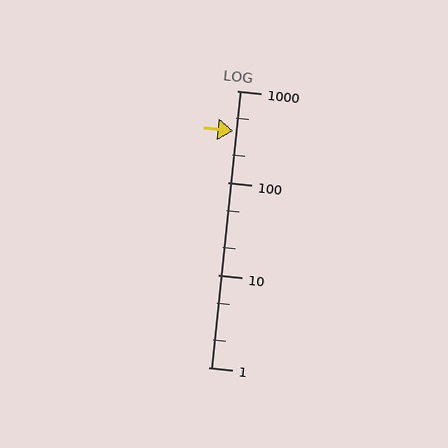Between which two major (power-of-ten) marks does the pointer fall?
The pointer is between 100 and 1000.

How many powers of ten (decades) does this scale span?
The scale spans 3 decades, from 1 to 1000.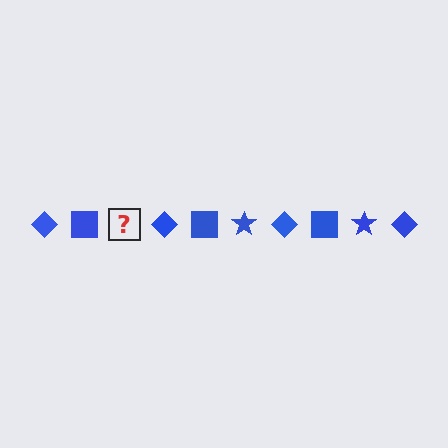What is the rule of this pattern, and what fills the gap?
The rule is that the pattern cycles through diamond, square, star shapes in blue. The gap should be filled with a blue star.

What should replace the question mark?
The question mark should be replaced with a blue star.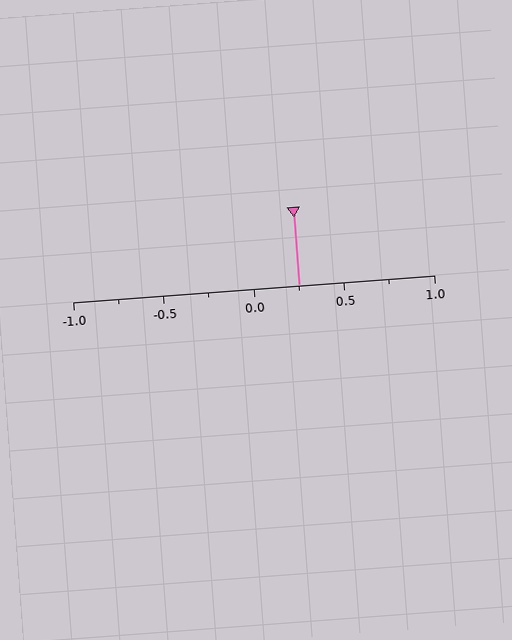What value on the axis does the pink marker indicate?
The marker indicates approximately 0.25.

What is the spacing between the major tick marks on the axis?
The major ticks are spaced 0.5 apart.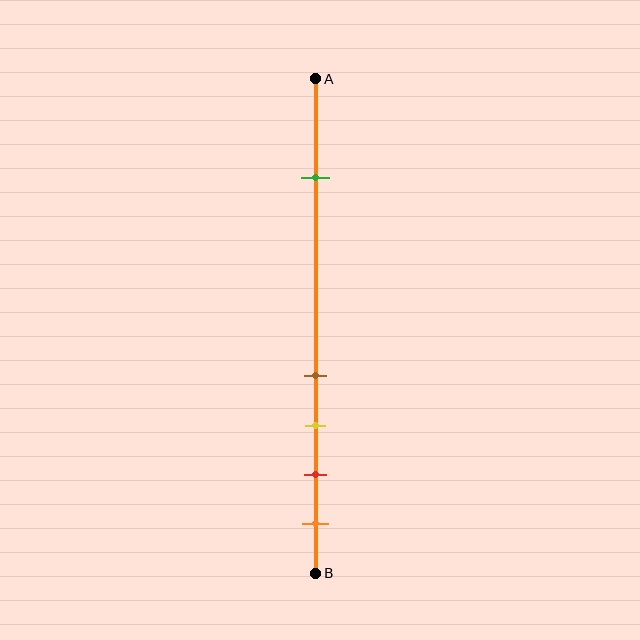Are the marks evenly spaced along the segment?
No, the marks are not evenly spaced.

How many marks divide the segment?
There are 5 marks dividing the segment.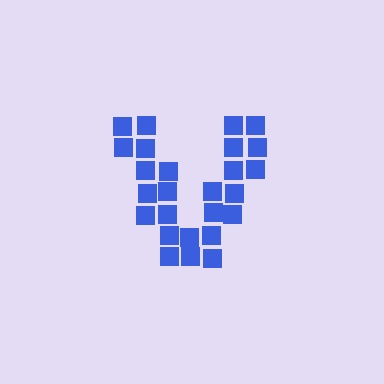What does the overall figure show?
The overall figure shows the letter V.